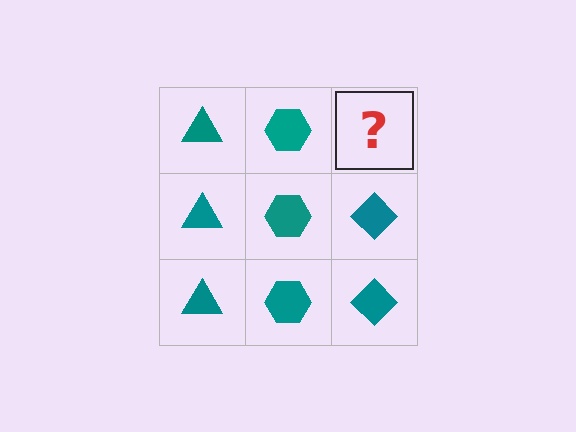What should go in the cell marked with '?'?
The missing cell should contain a teal diamond.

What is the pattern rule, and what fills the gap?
The rule is that each column has a consistent shape. The gap should be filled with a teal diamond.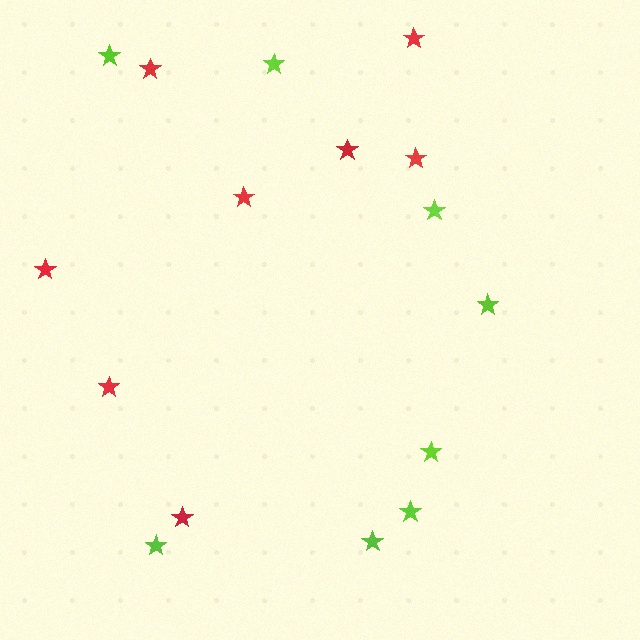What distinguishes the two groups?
There are 2 groups: one group of red stars (8) and one group of lime stars (8).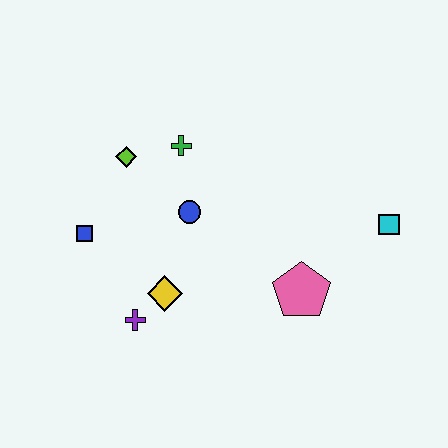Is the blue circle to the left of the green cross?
No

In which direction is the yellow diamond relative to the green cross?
The yellow diamond is below the green cross.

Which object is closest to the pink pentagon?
The cyan square is closest to the pink pentagon.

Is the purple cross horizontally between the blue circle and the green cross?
No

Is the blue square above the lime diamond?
No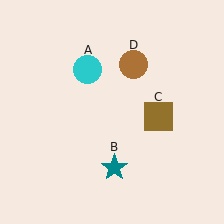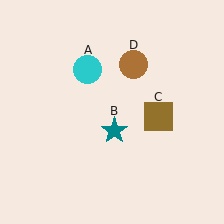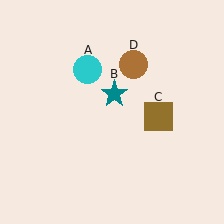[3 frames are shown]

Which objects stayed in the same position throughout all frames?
Cyan circle (object A) and brown square (object C) and brown circle (object D) remained stationary.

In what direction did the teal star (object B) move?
The teal star (object B) moved up.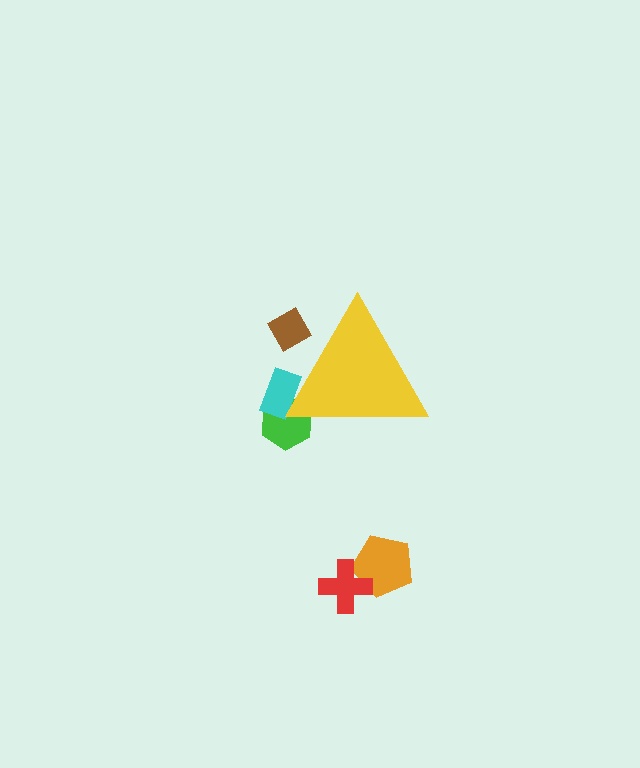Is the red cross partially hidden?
No, the red cross is fully visible.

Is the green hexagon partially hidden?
Yes, the green hexagon is partially hidden behind the yellow triangle.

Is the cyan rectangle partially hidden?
Yes, the cyan rectangle is partially hidden behind the yellow triangle.